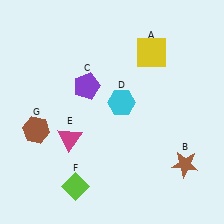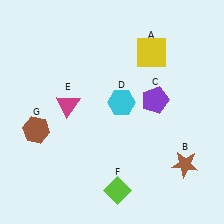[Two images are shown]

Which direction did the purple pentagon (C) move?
The purple pentagon (C) moved right.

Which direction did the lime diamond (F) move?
The lime diamond (F) moved right.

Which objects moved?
The objects that moved are: the purple pentagon (C), the magenta triangle (E), the lime diamond (F).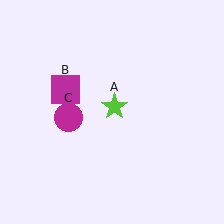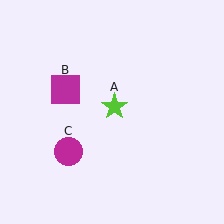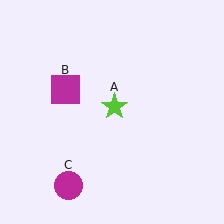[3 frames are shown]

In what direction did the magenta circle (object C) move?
The magenta circle (object C) moved down.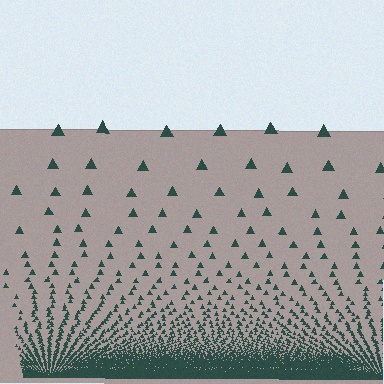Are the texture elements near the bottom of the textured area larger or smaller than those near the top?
Smaller. The gradient is inverted — elements near the bottom are smaller and denser.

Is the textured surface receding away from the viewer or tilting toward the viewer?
The surface appears to tilt toward the viewer. Texture elements get larger and sparser toward the top.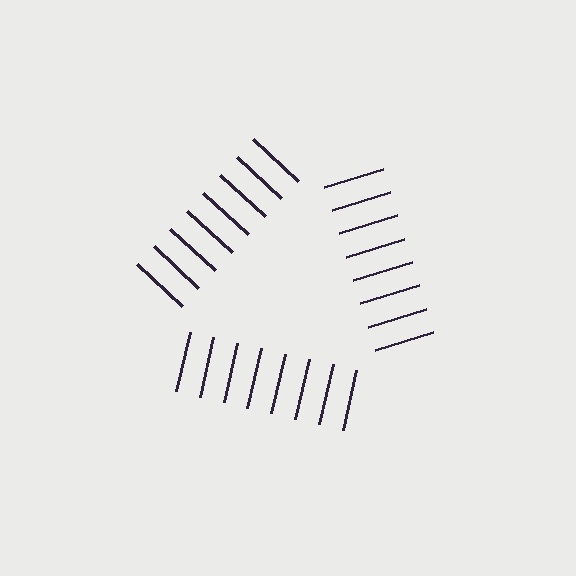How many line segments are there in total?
24 — 8 along each of the 3 edges.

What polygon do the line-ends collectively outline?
An illusory triangle — the line segments terminate on its edges but no continuous stroke is drawn.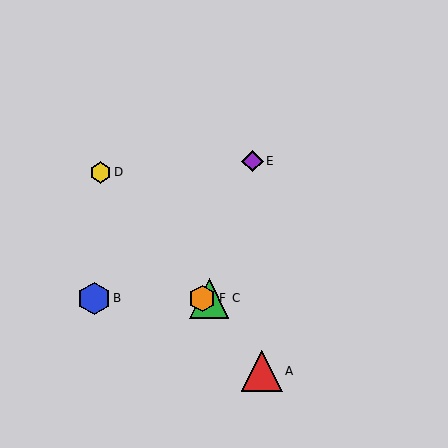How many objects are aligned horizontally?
3 objects (B, C, F) are aligned horizontally.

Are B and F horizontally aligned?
Yes, both are at y≈298.